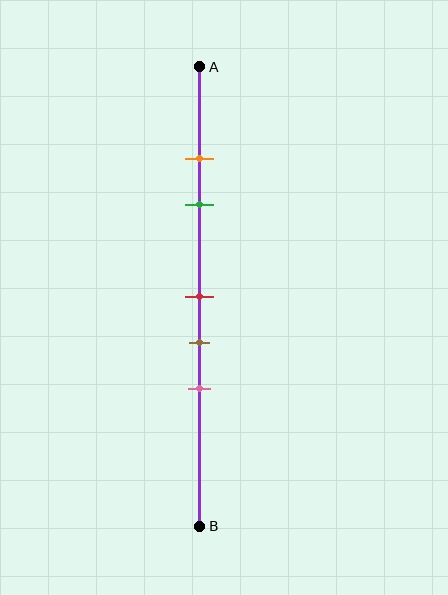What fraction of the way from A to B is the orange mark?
The orange mark is approximately 20% (0.2) of the way from A to B.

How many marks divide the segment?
There are 5 marks dividing the segment.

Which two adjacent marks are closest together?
The orange and green marks are the closest adjacent pair.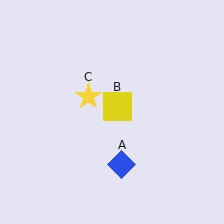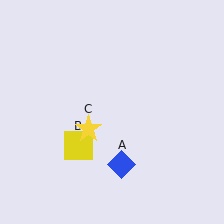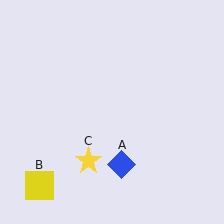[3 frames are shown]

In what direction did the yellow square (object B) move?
The yellow square (object B) moved down and to the left.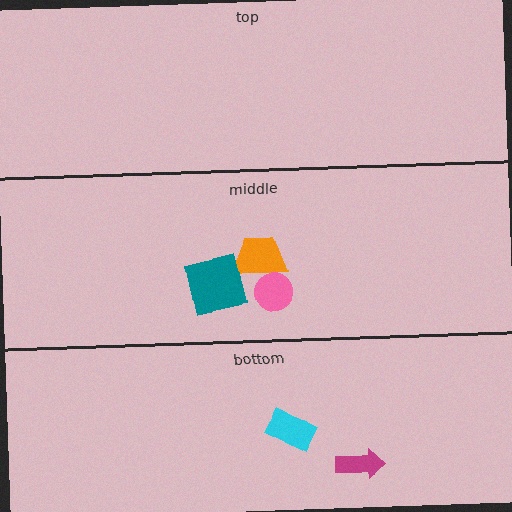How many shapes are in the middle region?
3.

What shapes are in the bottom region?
The cyan rectangle, the magenta arrow.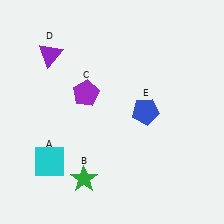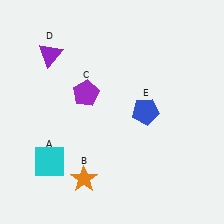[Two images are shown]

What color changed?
The star (B) changed from green in Image 1 to orange in Image 2.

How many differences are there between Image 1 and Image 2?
There is 1 difference between the two images.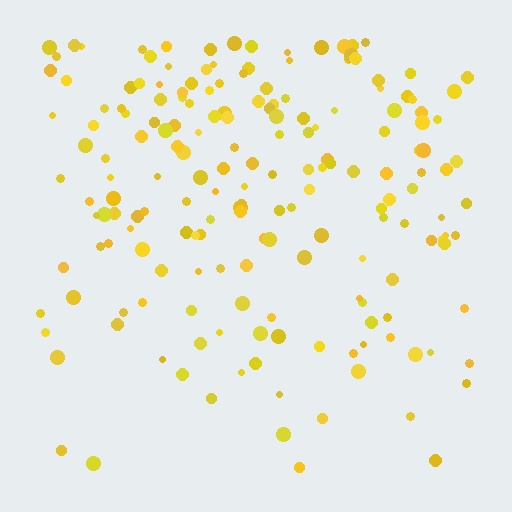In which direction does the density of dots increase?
From bottom to top, with the top side densest.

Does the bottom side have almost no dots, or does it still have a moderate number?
Still a moderate number, just noticeably fewer than the top.